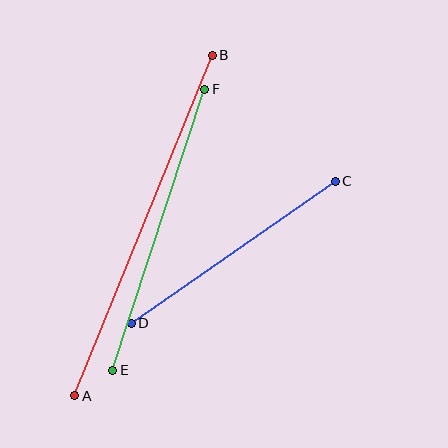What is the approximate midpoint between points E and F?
The midpoint is at approximately (159, 230) pixels.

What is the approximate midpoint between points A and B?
The midpoint is at approximately (144, 225) pixels.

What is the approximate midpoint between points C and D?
The midpoint is at approximately (233, 252) pixels.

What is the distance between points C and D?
The distance is approximately 248 pixels.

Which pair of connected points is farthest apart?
Points A and B are farthest apart.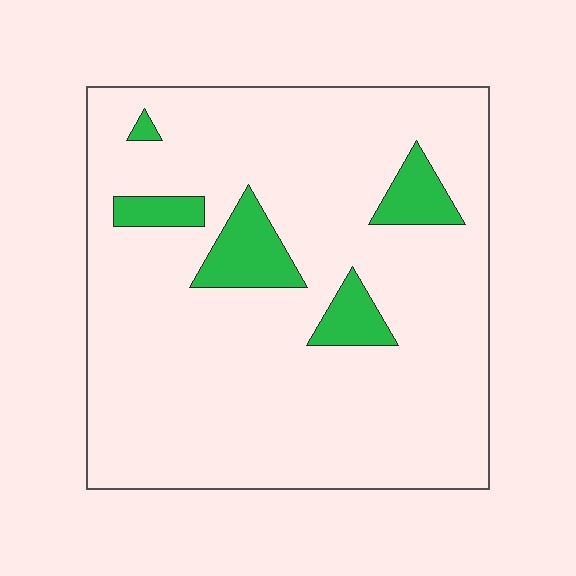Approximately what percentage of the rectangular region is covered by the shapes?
Approximately 10%.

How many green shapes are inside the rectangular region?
5.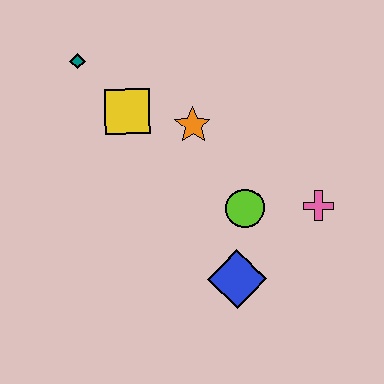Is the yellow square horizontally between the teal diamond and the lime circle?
Yes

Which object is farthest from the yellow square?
The pink cross is farthest from the yellow square.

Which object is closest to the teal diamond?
The yellow square is closest to the teal diamond.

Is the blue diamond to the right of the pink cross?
No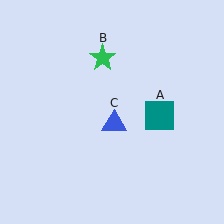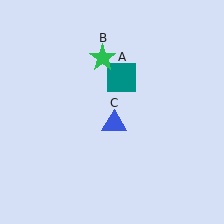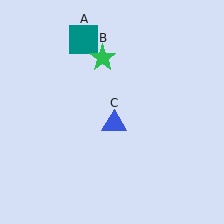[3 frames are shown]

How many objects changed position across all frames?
1 object changed position: teal square (object A).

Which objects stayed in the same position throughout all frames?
Green star (object B) and blue triangle (object C) remained stationary.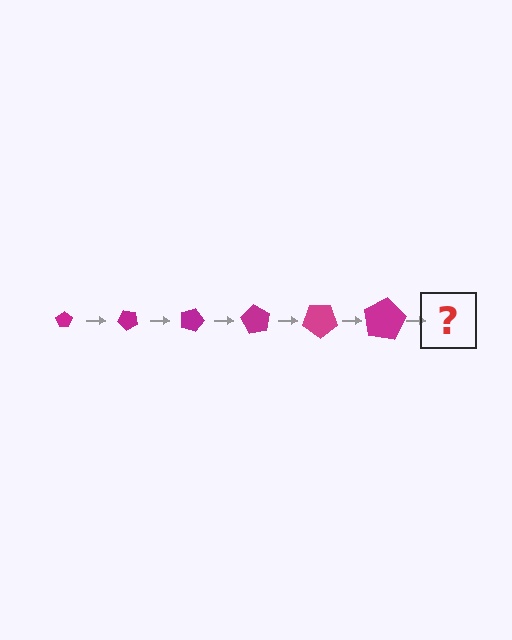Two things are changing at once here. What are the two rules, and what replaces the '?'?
The two rules are that the pentagon grows larger each step and it rotates 45 degrees each step. The '?' should be a pentagon, larger than the previous one and rotated 270 degrees from the start.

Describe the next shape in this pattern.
It should be a pentagon, larger than the previous one and rotated 270 degrees from the start.